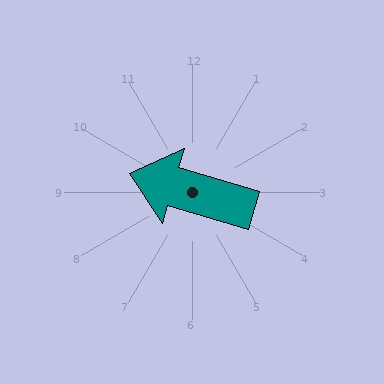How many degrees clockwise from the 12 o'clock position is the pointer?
Approximately 287 degrees.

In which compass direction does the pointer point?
West.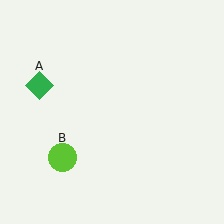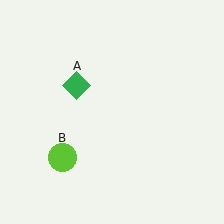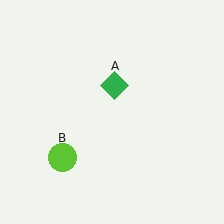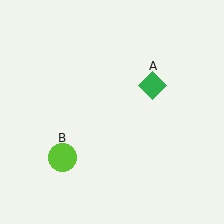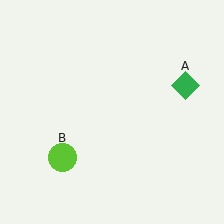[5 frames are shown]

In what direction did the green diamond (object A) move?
The green diamond (object A) moved right.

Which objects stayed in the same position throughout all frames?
Lime circle (object B) remained stationary.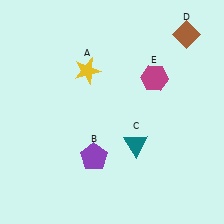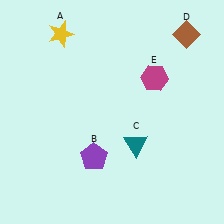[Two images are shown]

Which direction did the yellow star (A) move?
The yellow star (A) moved up.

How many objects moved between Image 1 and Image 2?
1 object moved between the two images.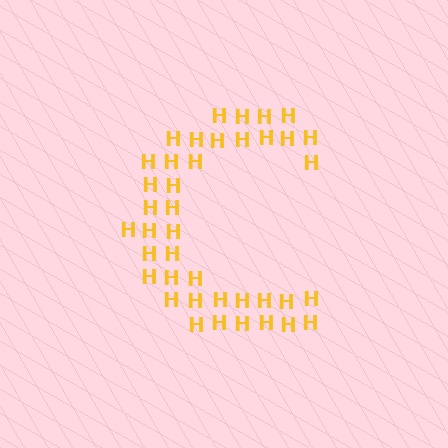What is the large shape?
The large shape is the letter C.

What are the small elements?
The small elements are letter H's.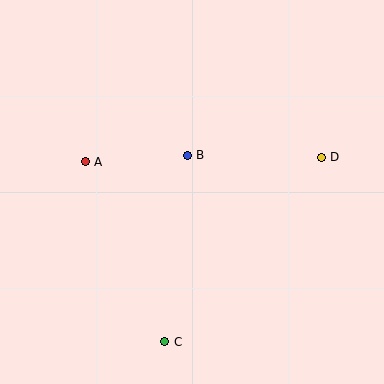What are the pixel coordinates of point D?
Point D is at (321, 157).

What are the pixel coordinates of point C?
Point C is at (165, 342).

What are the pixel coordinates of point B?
Point B is at (187, 155).